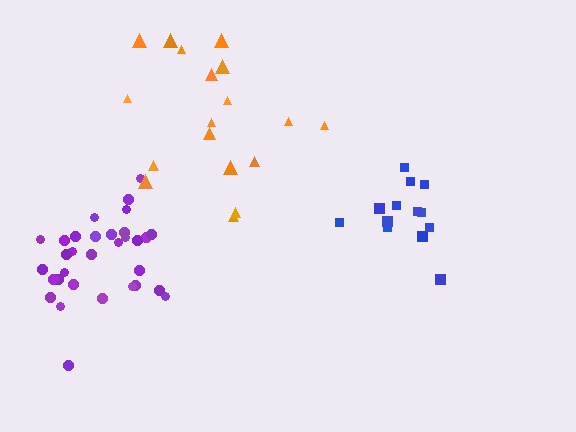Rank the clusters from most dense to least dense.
purple, blue, orange.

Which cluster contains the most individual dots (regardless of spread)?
Purple (32).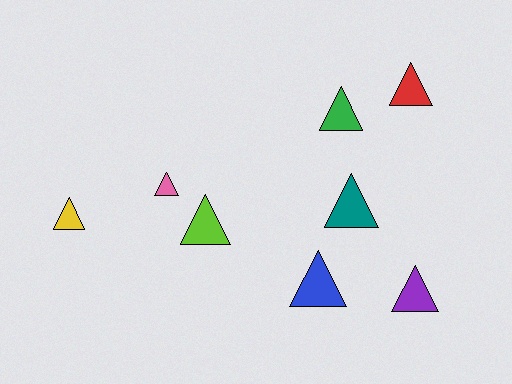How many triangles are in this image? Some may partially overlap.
There are 8 triangles.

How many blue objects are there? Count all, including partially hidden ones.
There is 1 blue object.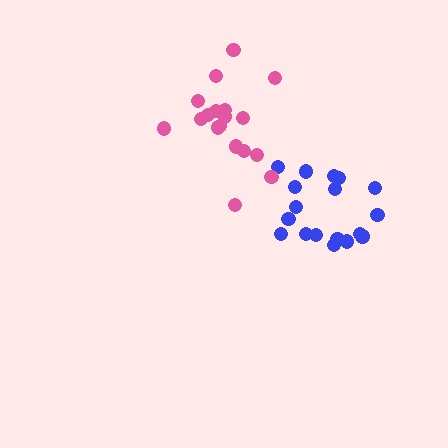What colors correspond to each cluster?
The clusters are colored: blue, pink.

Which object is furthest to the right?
The blue cluster is rightmost.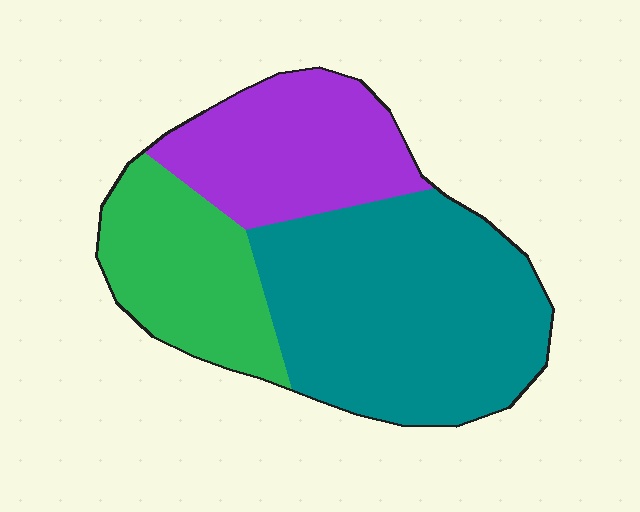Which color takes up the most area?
Teal, at roughly 50%.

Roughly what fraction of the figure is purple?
Purple covers 26% of the figure.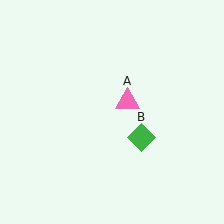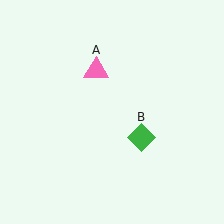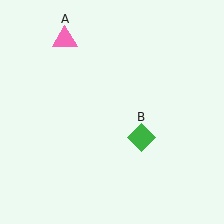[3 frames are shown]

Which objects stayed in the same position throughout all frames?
Green diamond (object B) remained stationary.